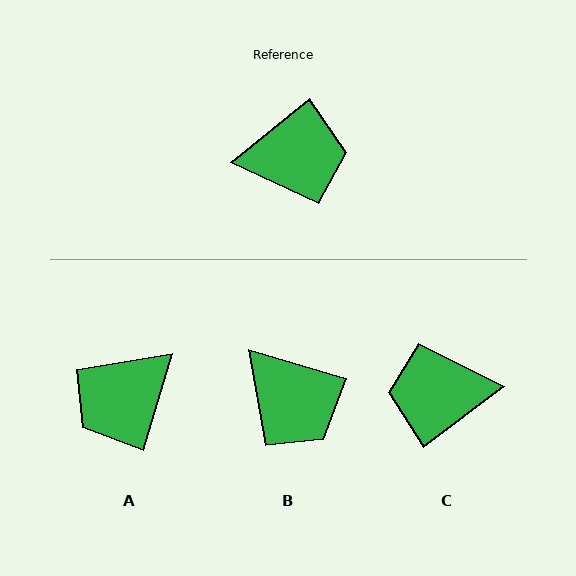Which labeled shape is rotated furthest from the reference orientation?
C, about 178 degrees away.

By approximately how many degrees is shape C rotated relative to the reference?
Approximately 178 degrees counter-clockwise.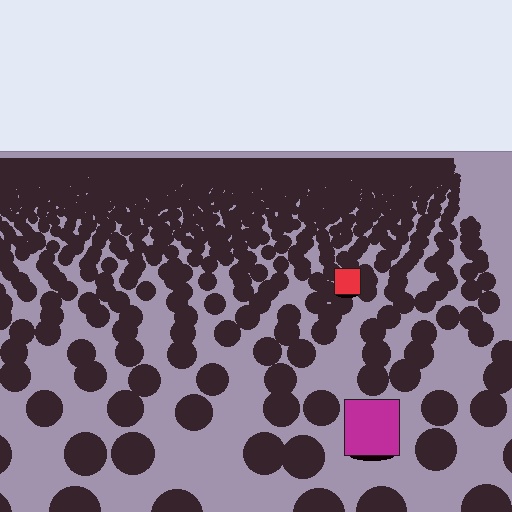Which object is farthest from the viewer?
The red square is farthest from the viewer. It appears smaller and the ground texture around it is denser.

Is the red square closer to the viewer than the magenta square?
No. The magenta square is closer — you can tell from the texture gradient: the ground texture is coarser near it.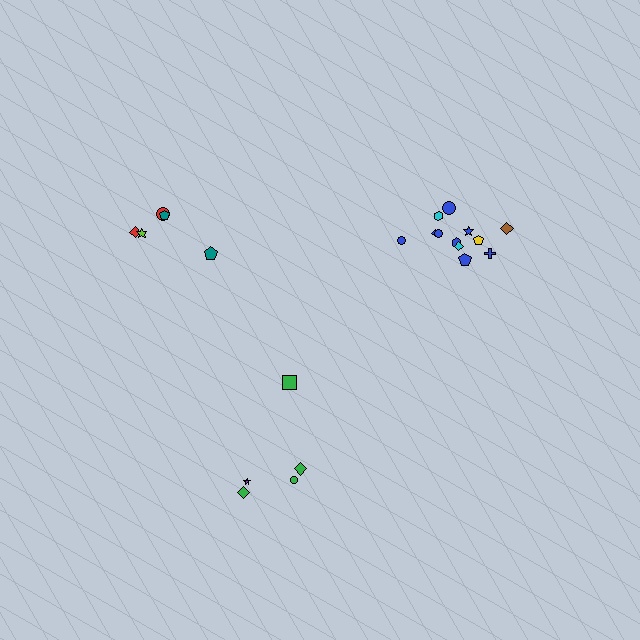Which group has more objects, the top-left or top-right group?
The top-right group.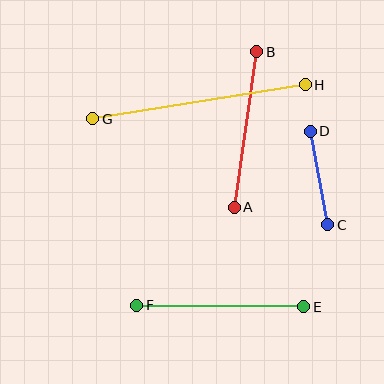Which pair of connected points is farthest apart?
Points G and H are farthest apart.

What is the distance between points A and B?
The distance is approximately 157 pixels.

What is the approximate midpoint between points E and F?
The midpoint is at approximately (220, 306) pixels.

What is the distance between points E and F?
The distance is approximately 167 pixels.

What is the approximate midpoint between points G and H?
The midpoint is at approximately (199, 102) pixels.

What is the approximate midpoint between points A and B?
The midpoint is at approximately (246, 130) pixels.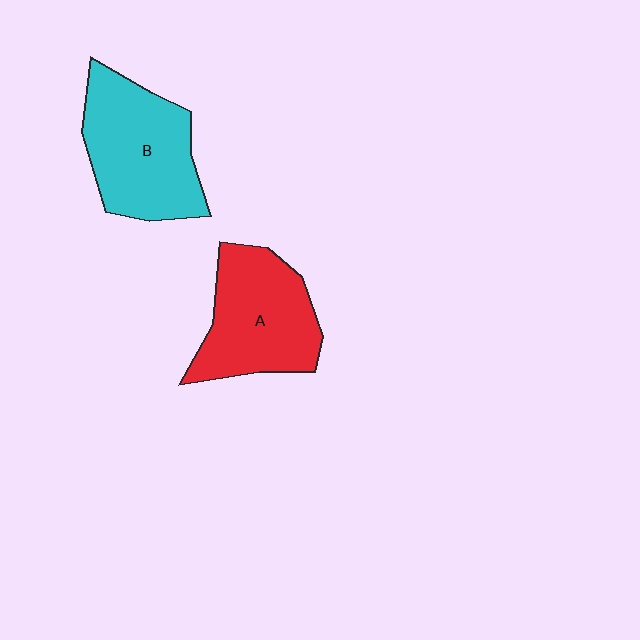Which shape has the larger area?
Shape B (cyan).